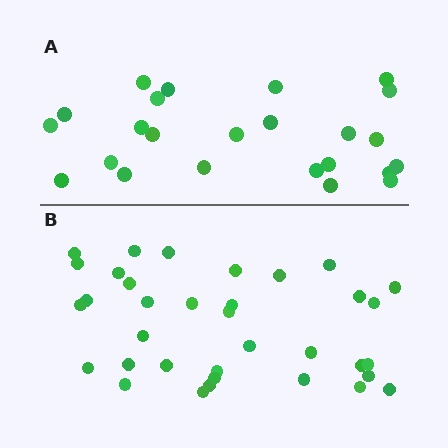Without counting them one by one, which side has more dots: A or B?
Region B (the bottom region) has more dots.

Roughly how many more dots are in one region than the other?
Region B has roughly 12 or so more dots than region A.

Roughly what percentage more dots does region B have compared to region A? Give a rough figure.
About 45% more.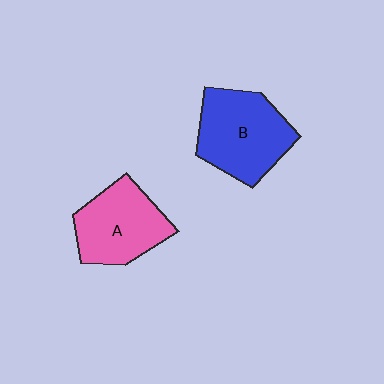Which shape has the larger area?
Shape B (blue).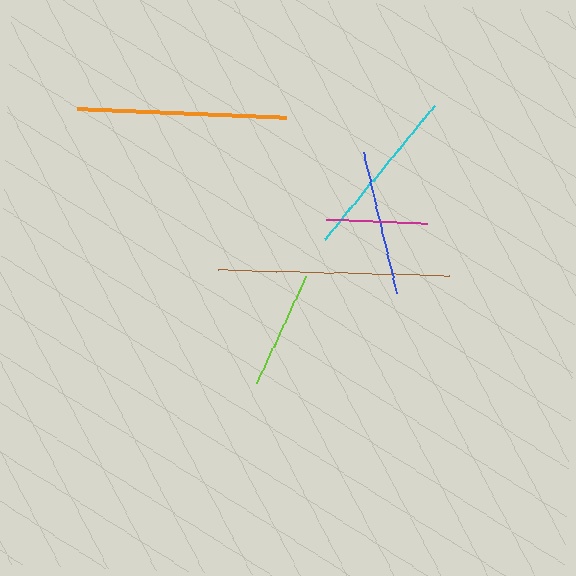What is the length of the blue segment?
The blue segment is approximately 144 pixels long.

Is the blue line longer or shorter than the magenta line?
The blue line is longer than the magenta line.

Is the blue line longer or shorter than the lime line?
The blue line is longer than the lime line.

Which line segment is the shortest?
The magenta line is the shortest at approximately 101 pixels.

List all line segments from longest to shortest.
From longest to shortest: brown, orange, cyan, blue, lime, magenta.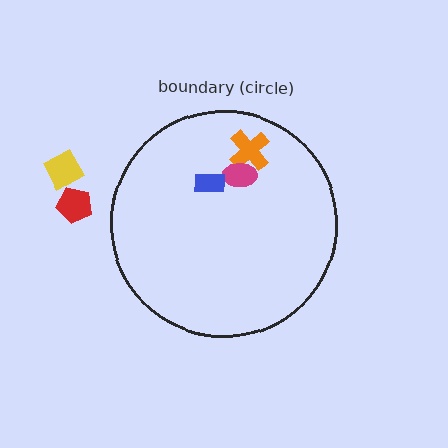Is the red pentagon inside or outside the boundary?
Outside.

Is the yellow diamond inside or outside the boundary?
Outside.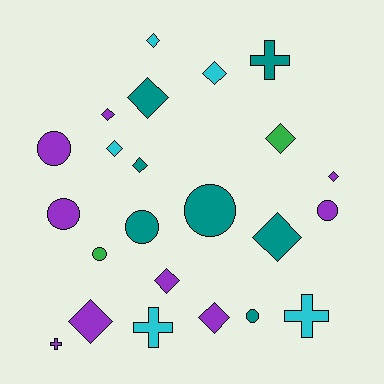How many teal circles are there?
There are 3 teal circles.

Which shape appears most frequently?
Diamond, with 12 objects.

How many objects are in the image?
There are 23 objects.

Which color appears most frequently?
Purple, with 9 objects.